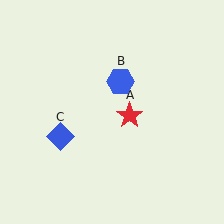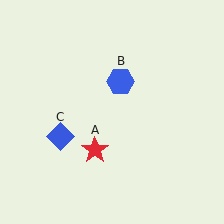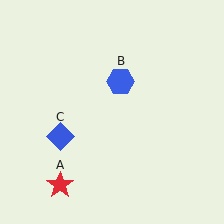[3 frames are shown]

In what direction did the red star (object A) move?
The red star (object A) moved down and to the left.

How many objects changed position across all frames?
1 object changed position: red star (object A).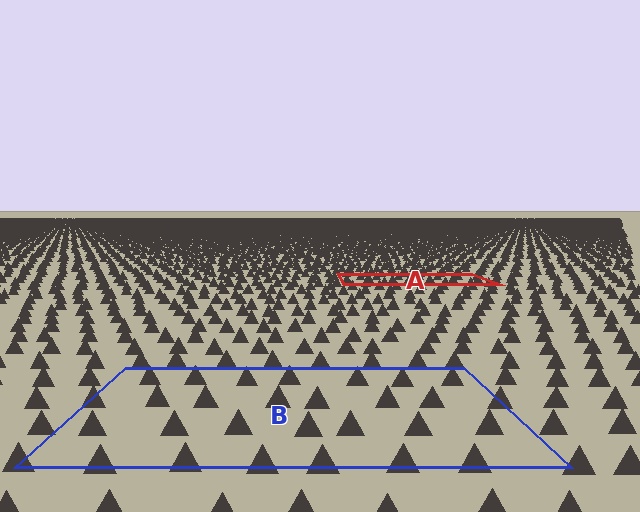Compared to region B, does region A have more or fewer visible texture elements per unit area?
Region A has more texture elements per unit area — they are packed more densely because it is farther away.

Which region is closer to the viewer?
Region B is closer. The texture elements there are larger and more spread out.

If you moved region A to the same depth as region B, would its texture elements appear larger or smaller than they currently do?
They would appear larger. At a closer depth, the same texture elements are projected at a bigger on-screen size.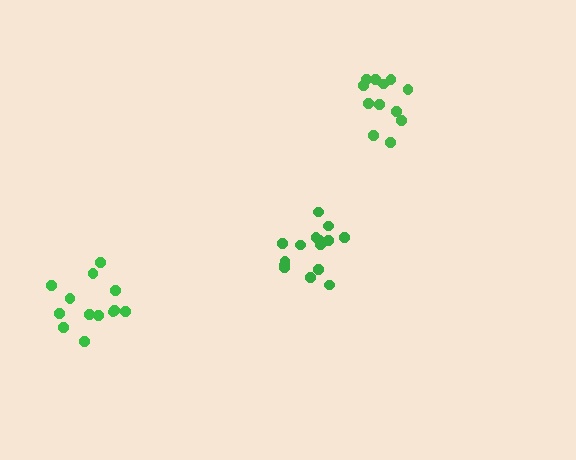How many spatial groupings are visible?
There are 3 spatial groupings.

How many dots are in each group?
Group 1: 15 dots, Group 2: 12 dots, Group 3: 13 dots (40 total).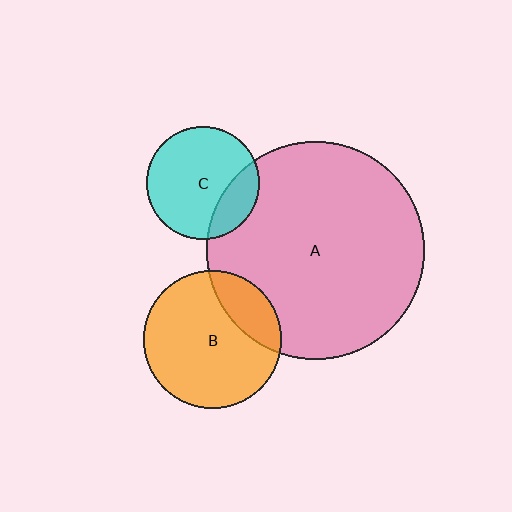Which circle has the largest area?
Circle A (pink).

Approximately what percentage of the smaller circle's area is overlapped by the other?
Approximately 20%.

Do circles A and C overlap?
Yes.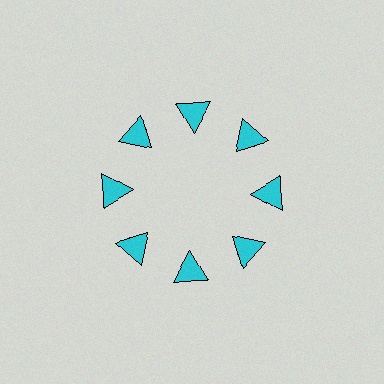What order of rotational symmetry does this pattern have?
This pattern has 8-fold rotational symmetry.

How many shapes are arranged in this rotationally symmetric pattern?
There are 8 shapes, arranged in 8 groups of 1.